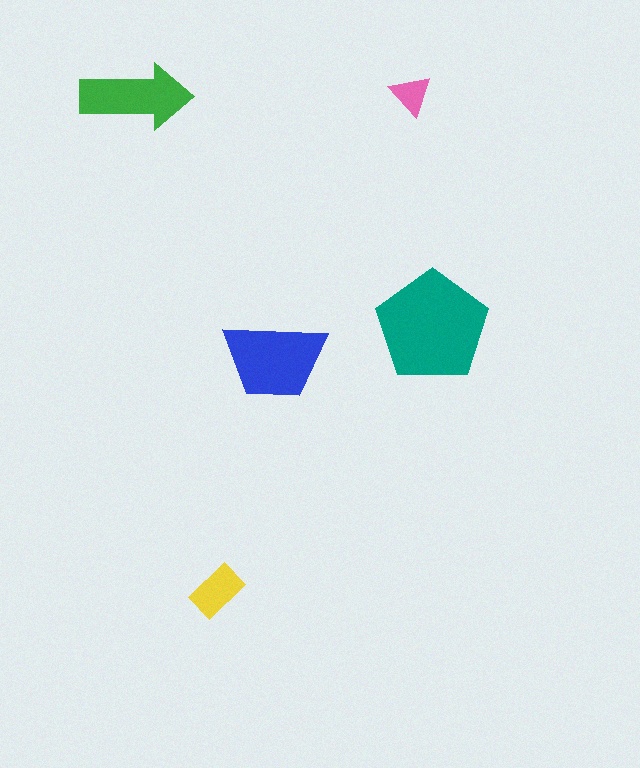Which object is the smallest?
The pink triangle.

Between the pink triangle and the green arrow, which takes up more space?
The green arrow.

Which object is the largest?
The teal pentagon.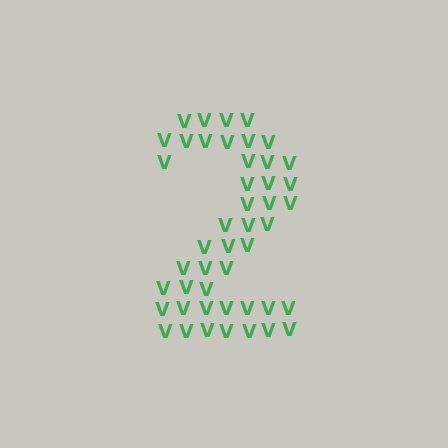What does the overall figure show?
The overall figure shows the digit 2.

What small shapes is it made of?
It is made of small letter V's.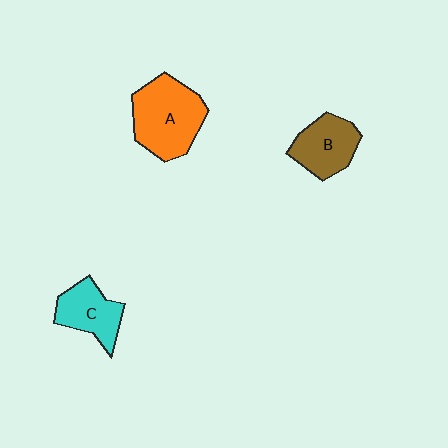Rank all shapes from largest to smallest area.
From largest to smallest: A (orange), B (brown), C (cyan).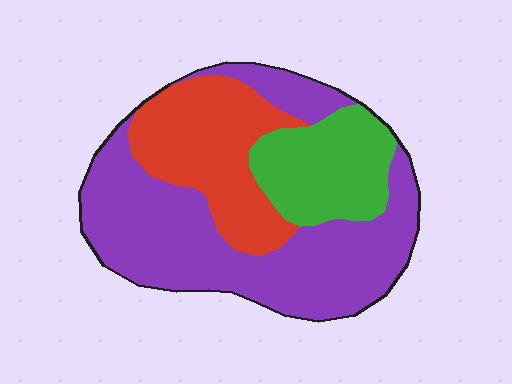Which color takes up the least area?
Green, at roughly 20%.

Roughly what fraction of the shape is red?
Red takes up between a quarter and a half of the shape.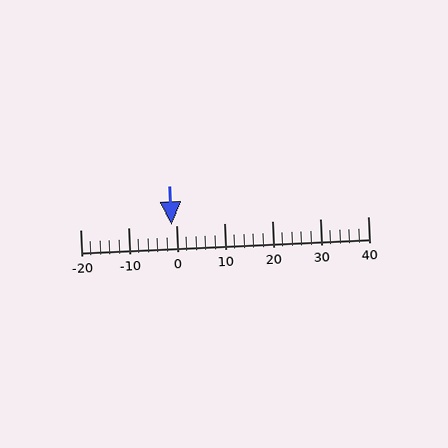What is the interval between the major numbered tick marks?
The major tick marks are spaced 10 units apart.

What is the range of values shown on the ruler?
The ruler shows values from -20 to 40.